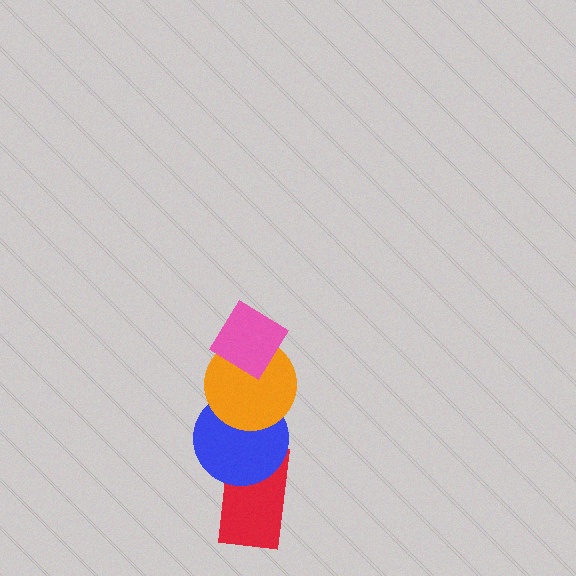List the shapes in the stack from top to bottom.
From top to bottom: the pink diamond, the orange circle, the blue circle, the red rectangle.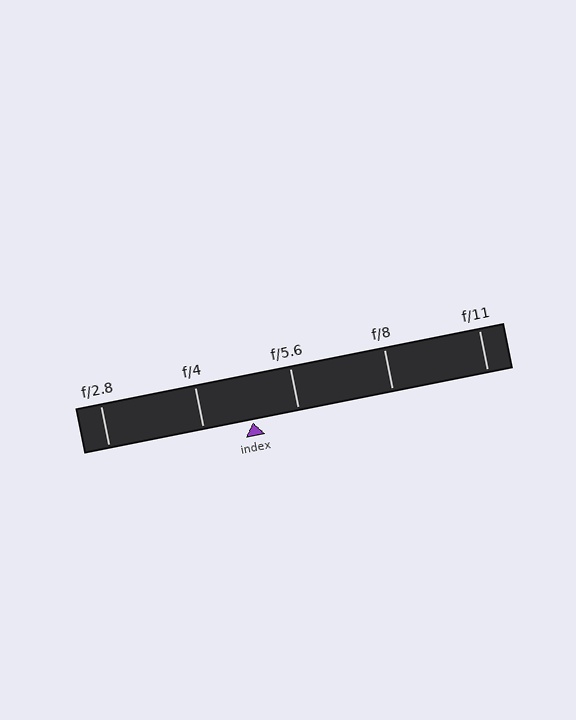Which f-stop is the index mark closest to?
The index mark is closest to f/5.6.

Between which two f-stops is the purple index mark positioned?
The index mark is between f/4 and f/5.6.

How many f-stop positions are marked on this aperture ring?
There are 5 f-stop positions marked.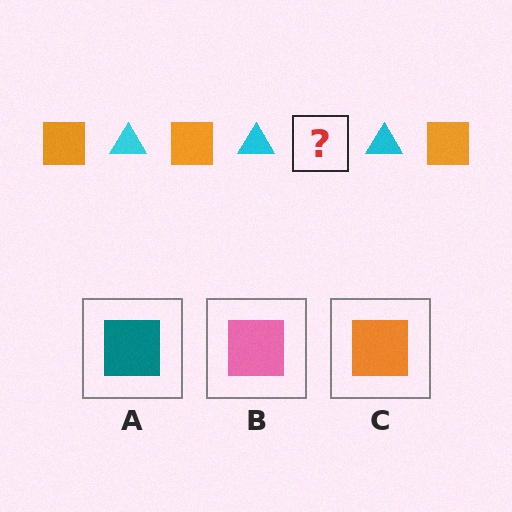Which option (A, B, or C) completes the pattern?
C.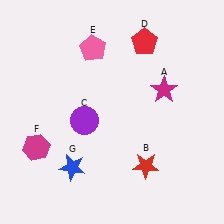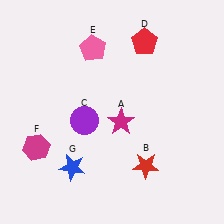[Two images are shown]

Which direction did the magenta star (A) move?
The magenta star (A) moved left.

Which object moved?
The magenta star (A) moved left.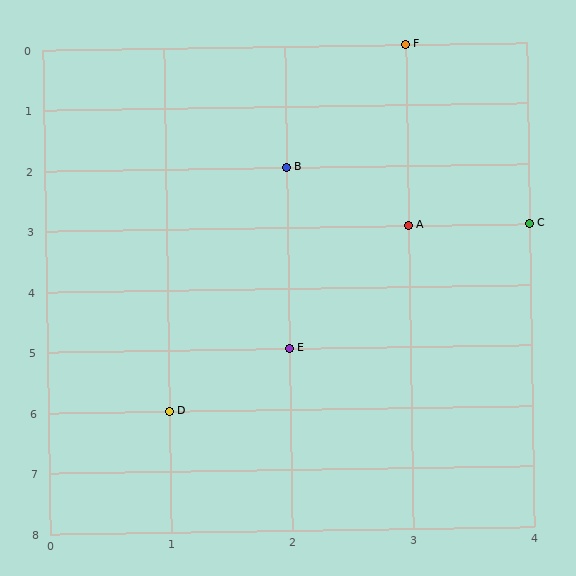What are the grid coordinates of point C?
Point C is at grid coordinates (4, 3).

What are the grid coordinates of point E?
Point E is at grid coordinates (2, 5).